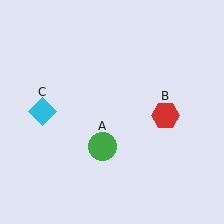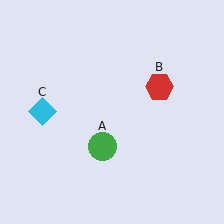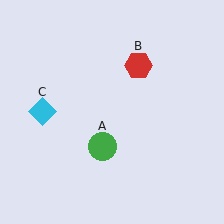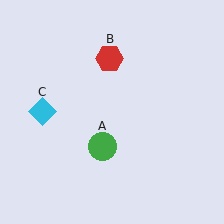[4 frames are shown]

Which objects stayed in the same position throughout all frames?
Green circle (object A) and cyan diamond (object C) remained stationary.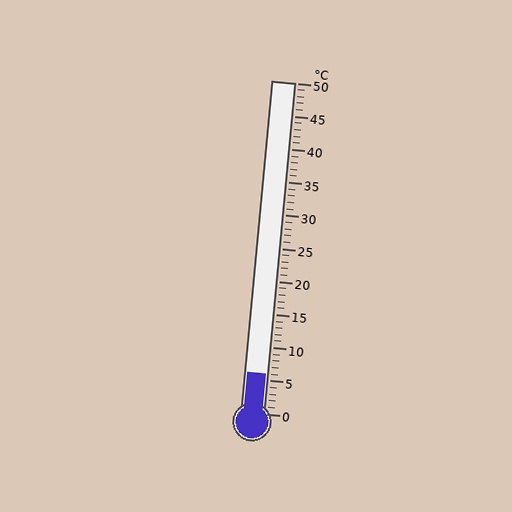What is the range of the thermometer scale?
The thermometer scale ranges from 0°C to 50°C.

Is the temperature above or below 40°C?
The temperature is below 40°C.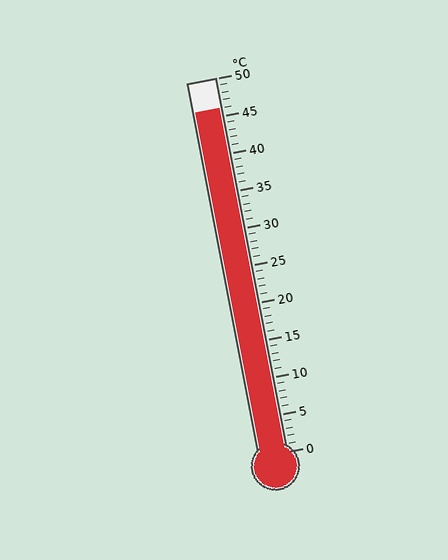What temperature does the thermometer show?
The thermometer shows approximately 46°C.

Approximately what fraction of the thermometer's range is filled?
The thermometer is filled to approximately 90% of its range.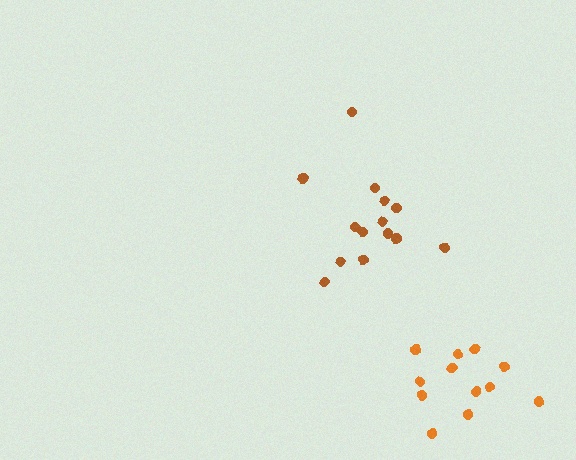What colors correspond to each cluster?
The clusters are colored: brown, orange.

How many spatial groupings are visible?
There are 2 spatial groupings.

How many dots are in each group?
Group 1: 14 dots, Group 2: 12 dots (26 total).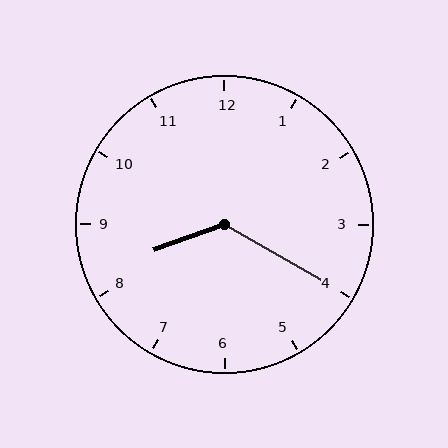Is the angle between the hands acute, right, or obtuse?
It is obtuse.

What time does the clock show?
8:20.